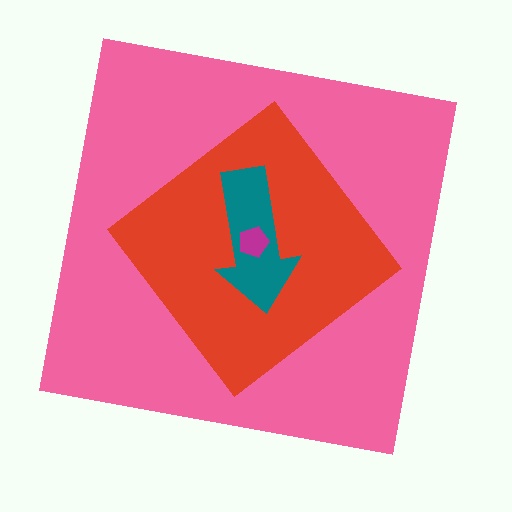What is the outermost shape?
The pink square.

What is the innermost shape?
The magenta pentagon.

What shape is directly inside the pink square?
The red diamond.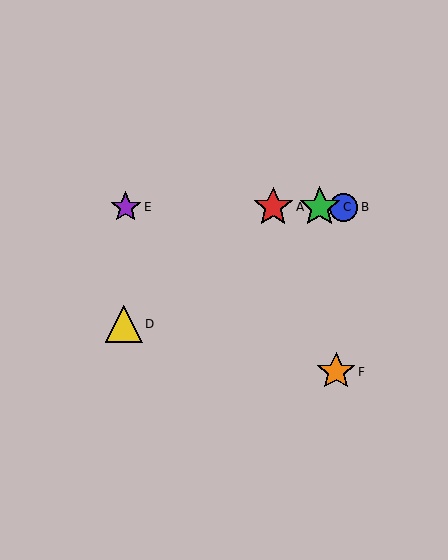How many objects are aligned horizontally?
4 objects (A, B, C, E) are aligned horizontally.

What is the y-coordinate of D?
Object D is at y≈324.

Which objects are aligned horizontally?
Objects A, B, C, E are aligned horizontally.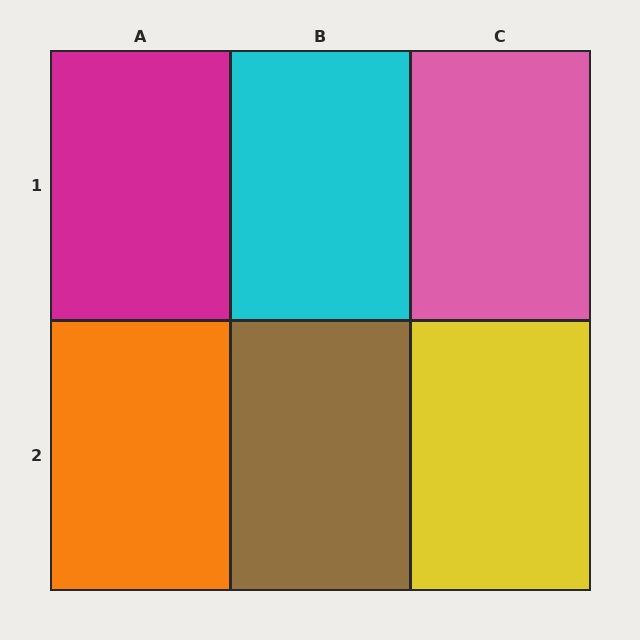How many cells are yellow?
1 cell is yellow.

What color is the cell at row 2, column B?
Brown.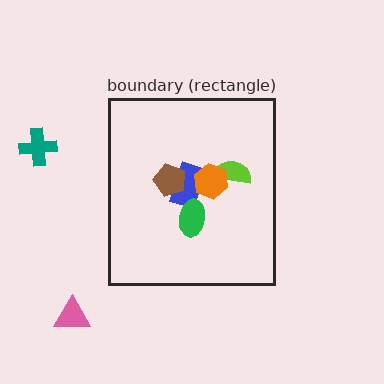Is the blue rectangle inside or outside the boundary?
Inside.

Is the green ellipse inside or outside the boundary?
Inside.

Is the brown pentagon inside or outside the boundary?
Inside.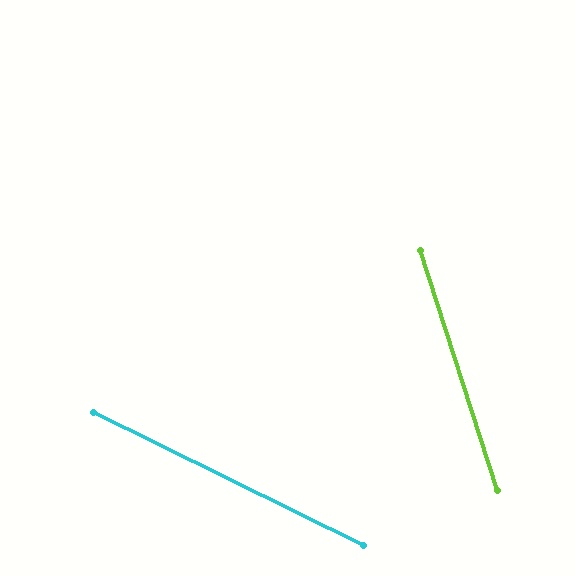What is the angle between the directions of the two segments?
Approximately 46 degrees.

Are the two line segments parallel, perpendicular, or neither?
Neither parallel nor perpendicular — they differ by about 46°.